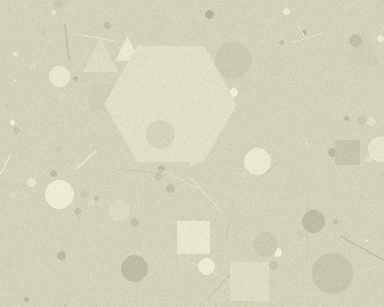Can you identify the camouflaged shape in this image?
The camouflaged shape is a hexagon.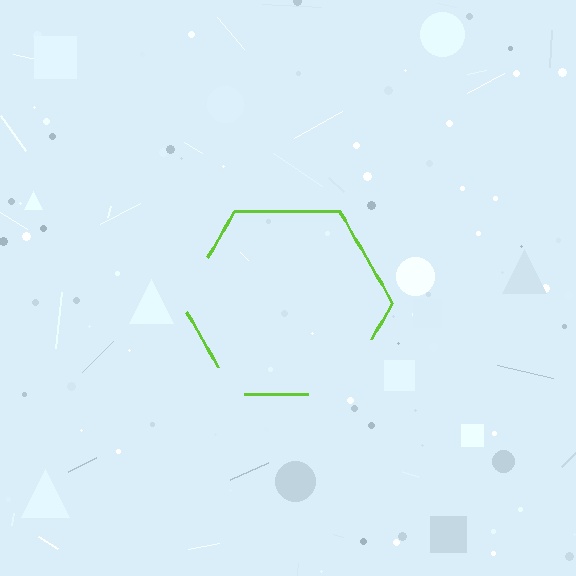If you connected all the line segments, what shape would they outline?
They would outline a hexagon.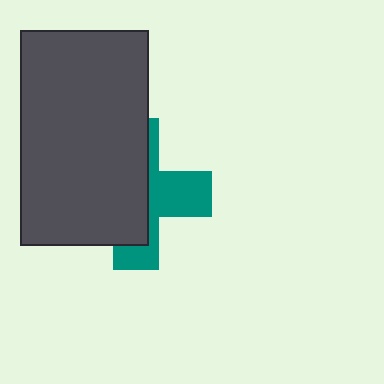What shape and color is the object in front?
The object in front is a dark gray rectangle.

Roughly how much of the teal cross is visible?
A small part of it is visible (roughly 41%).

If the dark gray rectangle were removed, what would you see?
You would see the complete teal cross.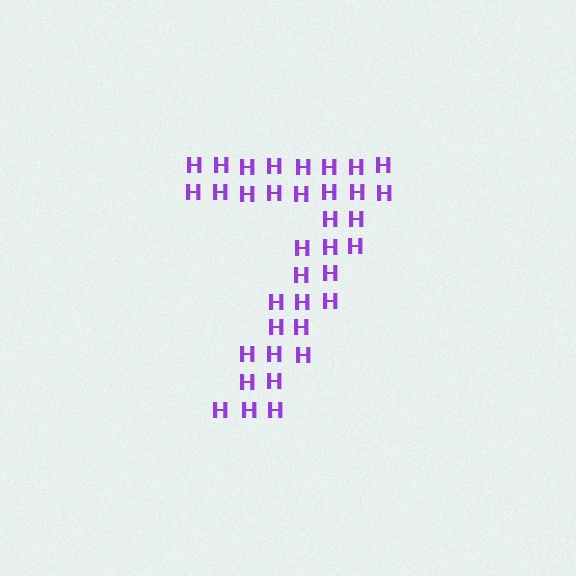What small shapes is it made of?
It is made of small letter H's.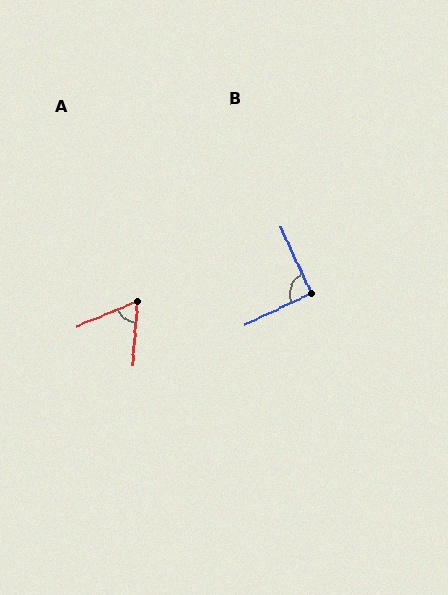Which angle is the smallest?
A, at approximately 64 degrees.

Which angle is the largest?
B, at approximately 91 degrees.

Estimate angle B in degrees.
Approximately 91 degrees.